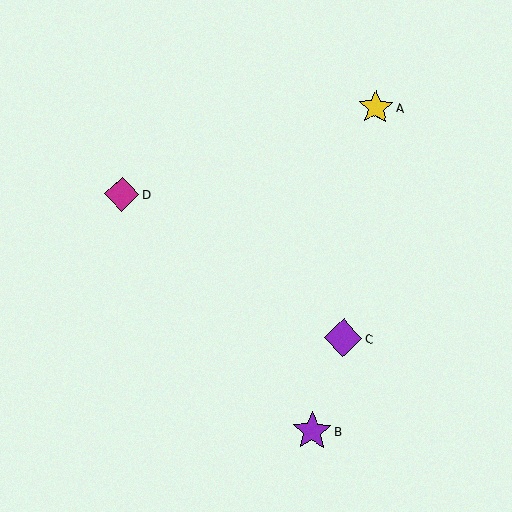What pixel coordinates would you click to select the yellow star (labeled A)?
Click at (376, 107) to select the yellow star A.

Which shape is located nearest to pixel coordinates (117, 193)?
The magenta diamond (labeled D) at (122, 194) is nearest to that location.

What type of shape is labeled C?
Shape C is a purple diamond.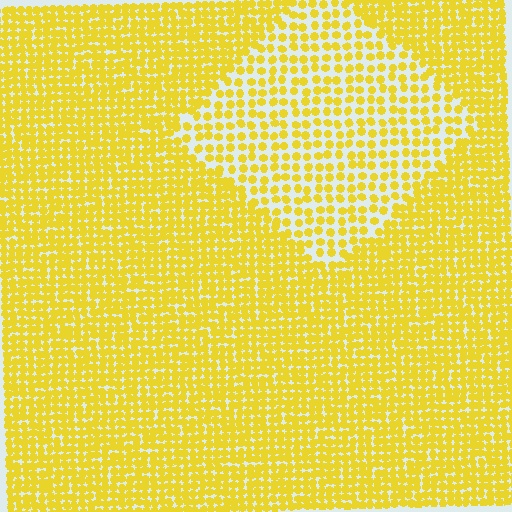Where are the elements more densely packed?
The elements are more densely packed outside the diamond boundary.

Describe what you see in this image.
The image contains small yellow elements arranged at two different densities. A diamond-shaped region is visible where the elements are less densely packed than the surrounding area.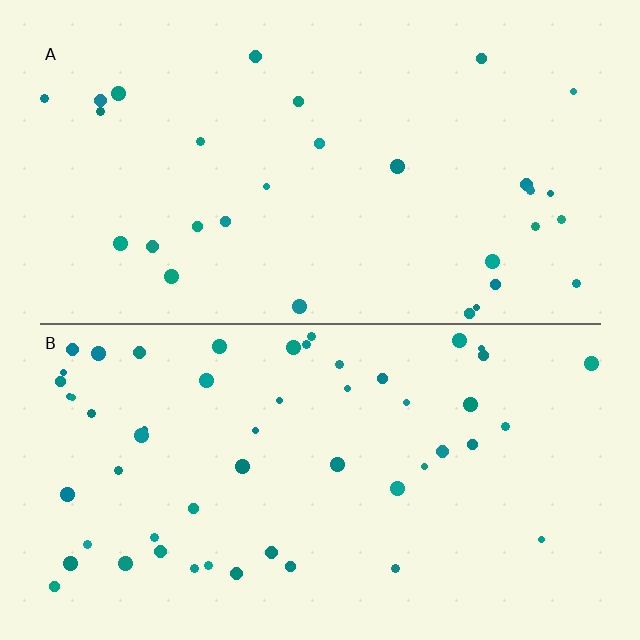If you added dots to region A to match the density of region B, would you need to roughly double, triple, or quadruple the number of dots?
Approximately double.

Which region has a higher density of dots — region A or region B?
B (the bottom).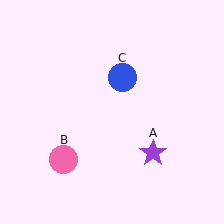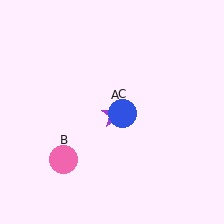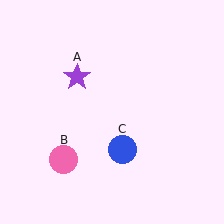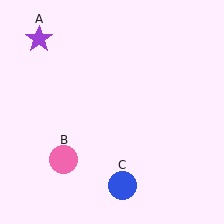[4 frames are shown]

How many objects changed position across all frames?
2 objects changed position: purple star (object A), blue circle (object C).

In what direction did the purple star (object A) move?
The purple star (object A) moved up and to the left.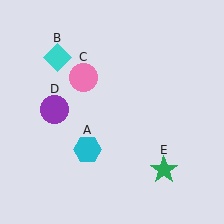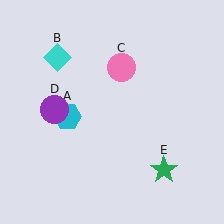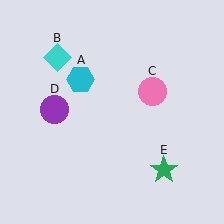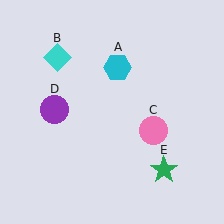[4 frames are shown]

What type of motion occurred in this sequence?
The cyan hexagon (object A), pink circle (object C) rotated clockwise around the center of the scene.